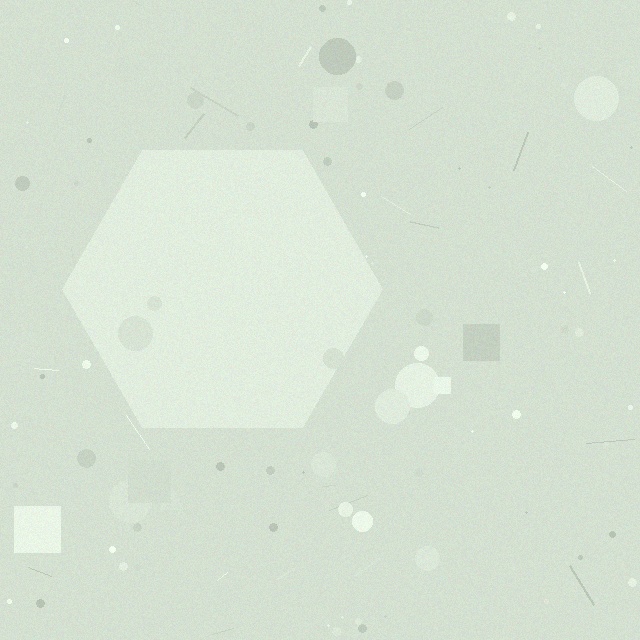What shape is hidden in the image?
A hexagon is hidden in the image.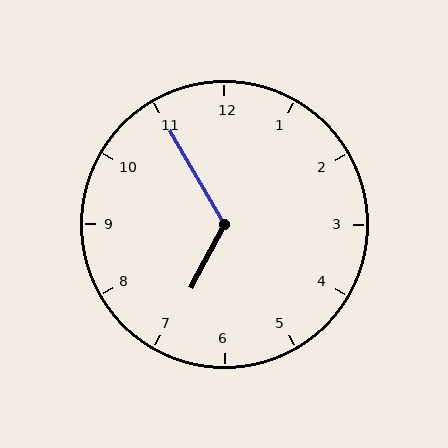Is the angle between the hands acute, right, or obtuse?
It is obtuse.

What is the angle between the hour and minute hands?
Approximately 122 degrees.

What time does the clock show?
6:55.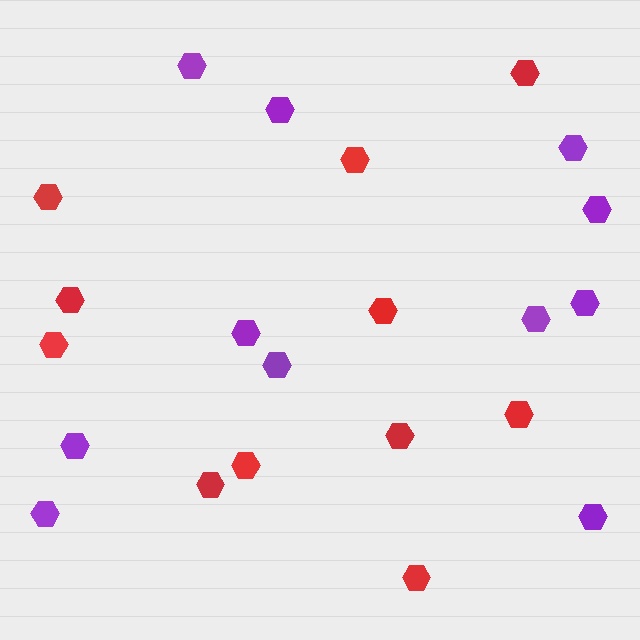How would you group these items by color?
There are 2 groups: one group of red hexagons (11) and one group of purple hexagons (11).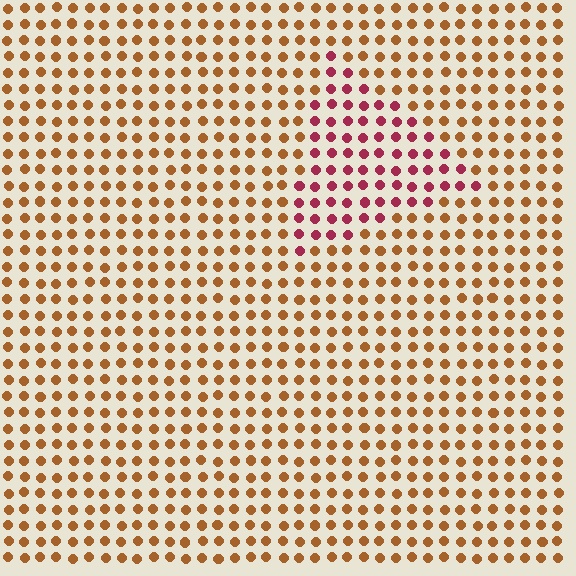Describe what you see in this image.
The image is filled with small brown elements in a uniform arrangement. A triangle-shaped region is visible where the elements are tinted to a slightly different hue, forming a subtle color boundary.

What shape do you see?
I see a triangle.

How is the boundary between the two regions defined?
The boundary is defined purely by a slight shift in hue (about 46 degrees). Spacing, size, and orientation are identical on both sides.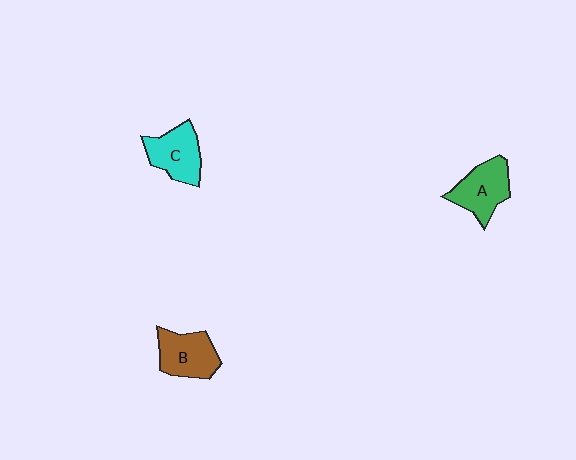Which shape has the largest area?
Shape A (green).